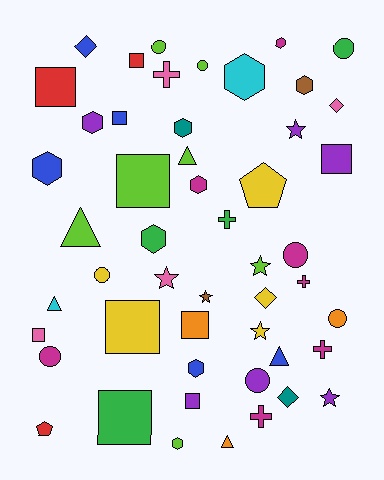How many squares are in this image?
There are 10 squares.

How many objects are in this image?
There are 50 objects.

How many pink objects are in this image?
There are 4 pink objects.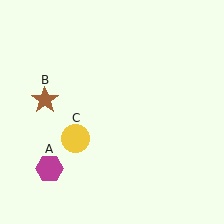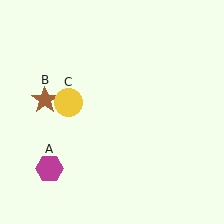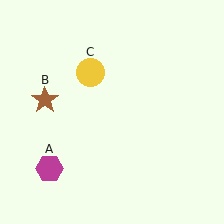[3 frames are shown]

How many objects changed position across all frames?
1 object changed position: yellow circle (object C).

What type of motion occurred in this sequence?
The yellow circle (object C) rotated clockwise around the center of the scene.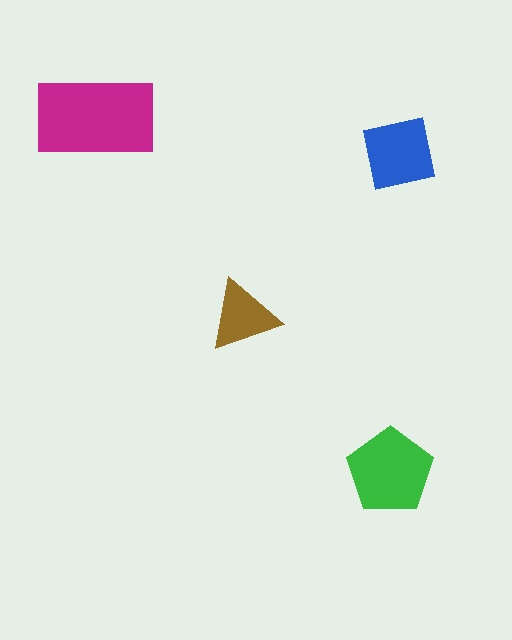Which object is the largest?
The magenta rectangle.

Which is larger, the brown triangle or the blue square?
The blue square.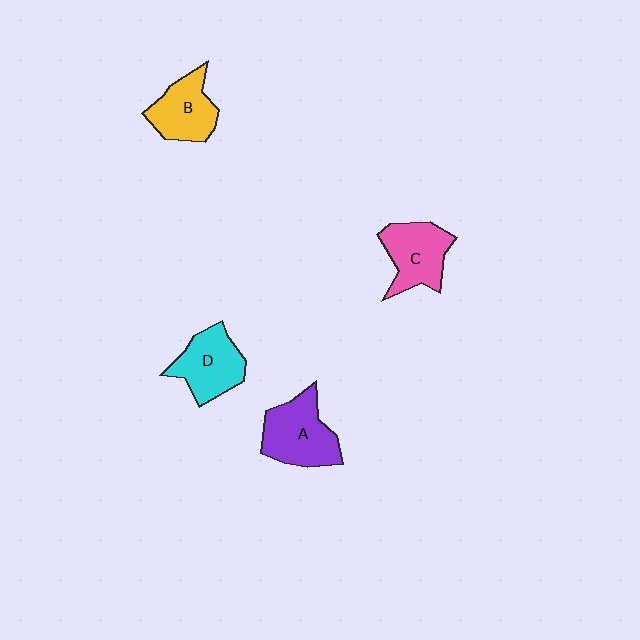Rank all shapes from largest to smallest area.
From largest to smallest: A (purple), D (cyan), C (pink), B (yellow).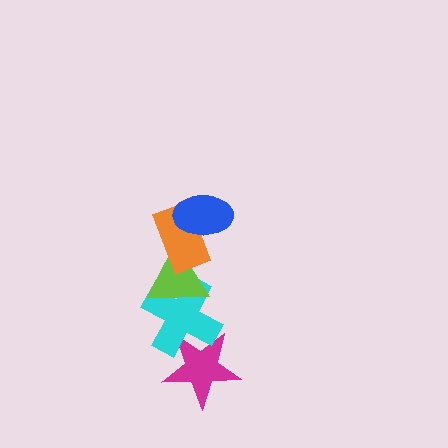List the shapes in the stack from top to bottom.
From top to bottom: the blue ellipse, the orange rectangle, the lime triangle, the cyan cross, the magenta star.